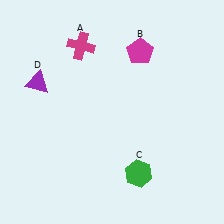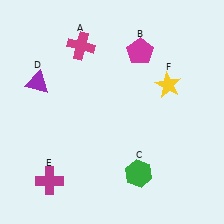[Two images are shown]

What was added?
A magenta cross (E), a yellow star (F) were added in Image 2.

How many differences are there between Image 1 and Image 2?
There are 2 differences between the two images.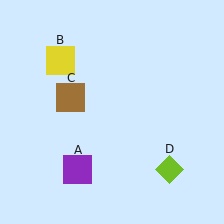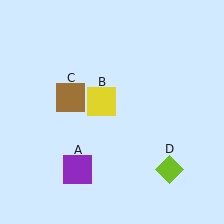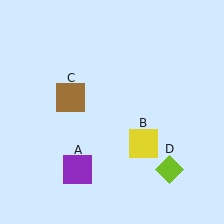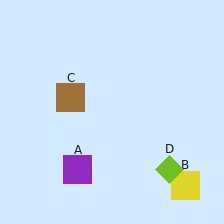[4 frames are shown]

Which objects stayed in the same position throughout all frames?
Purple square (object A) and brown square (object C) and lime diamond (object D) remained stationary.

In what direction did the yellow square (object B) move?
The yellow square (object B) moved down and to the right.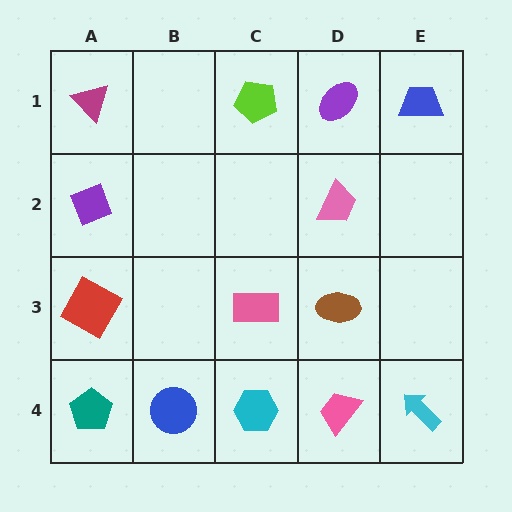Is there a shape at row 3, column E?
No, that cell is empty.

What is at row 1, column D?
A purple ellipse.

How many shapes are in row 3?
3 shapes.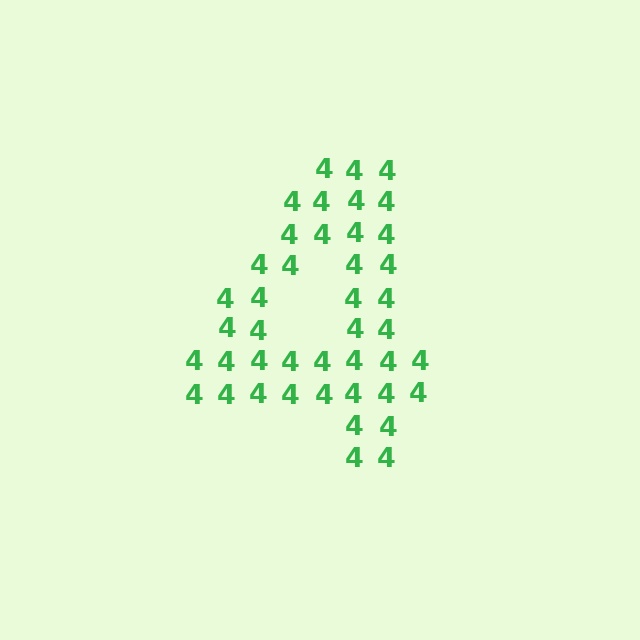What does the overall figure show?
The overall figure shows the digit 4.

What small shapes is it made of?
It is made of small digit 4's.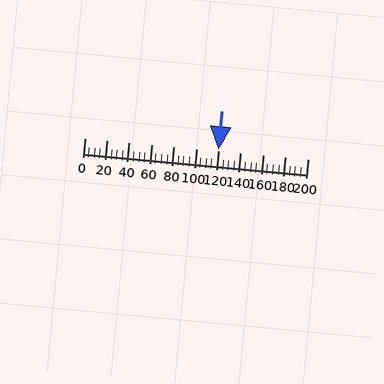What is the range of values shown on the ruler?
The ruler shows values from 0 to 200.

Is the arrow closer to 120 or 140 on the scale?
The arrow is closer to 120.